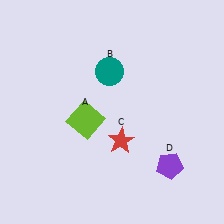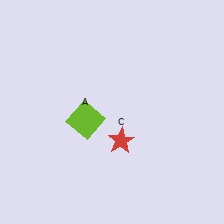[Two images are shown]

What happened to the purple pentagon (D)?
The purple pentagon (D) was removed in Image 2. It was in the bottom-right area of Image 1.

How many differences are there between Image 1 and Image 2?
There are 2 differences between the two images.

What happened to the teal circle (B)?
The teal circle (B) was removed in Image 2. It was in the top-left area of Image 1.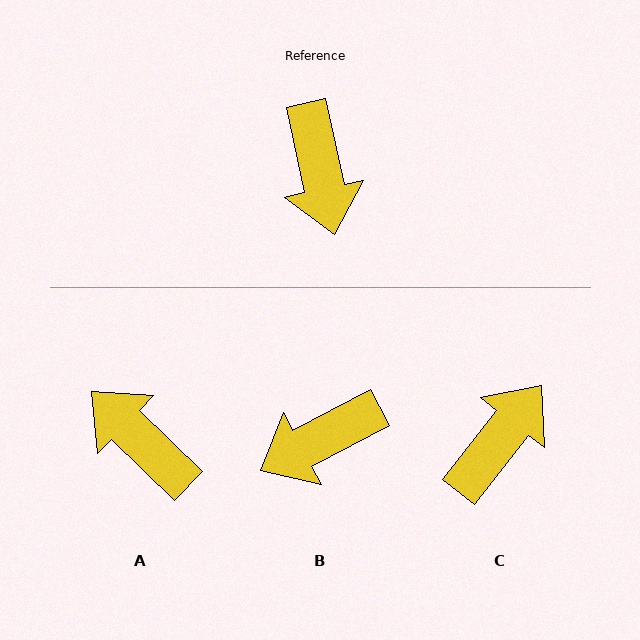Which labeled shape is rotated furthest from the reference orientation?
A, about 146 degrees away.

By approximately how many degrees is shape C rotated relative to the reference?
Approximately 130 degrees counter-clockwise.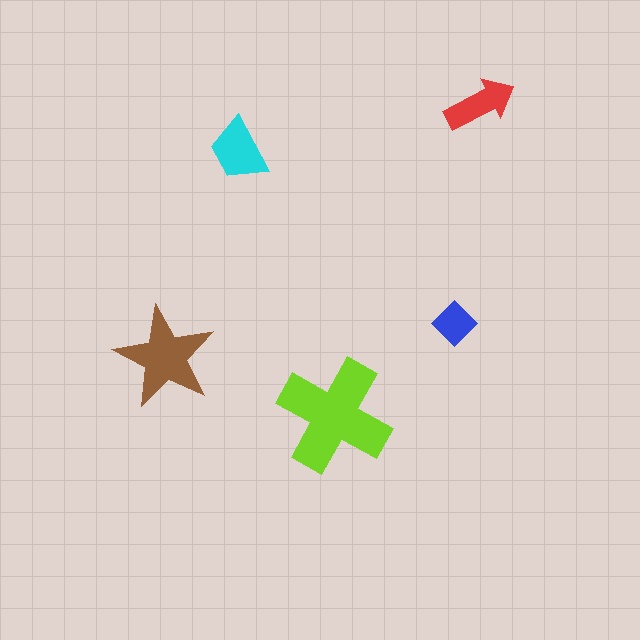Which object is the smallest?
The blue diamond.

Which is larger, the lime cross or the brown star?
The lime cross.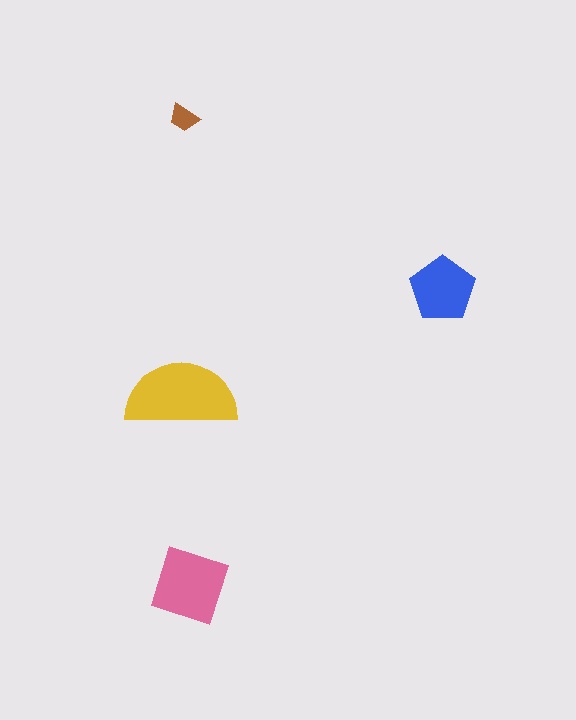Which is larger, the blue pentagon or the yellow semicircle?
The yellow semicircle.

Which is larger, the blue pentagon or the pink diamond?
The pink diamond.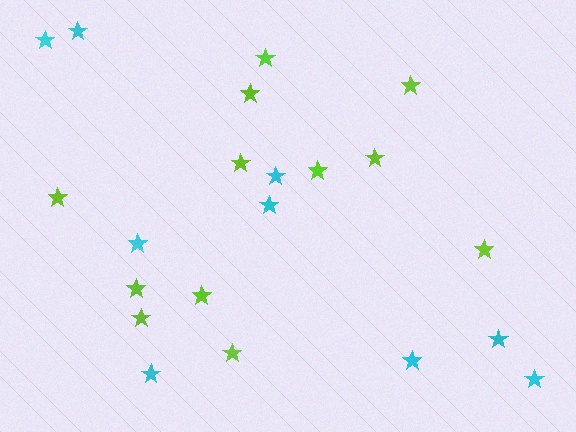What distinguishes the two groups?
There are 2 groups: one group of lime stars (12) and one group of cyan stars (9).